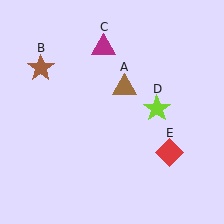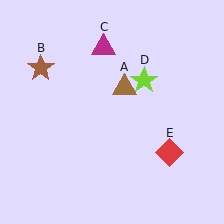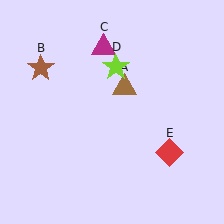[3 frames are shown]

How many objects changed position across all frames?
1 object changed position: lime star (object D).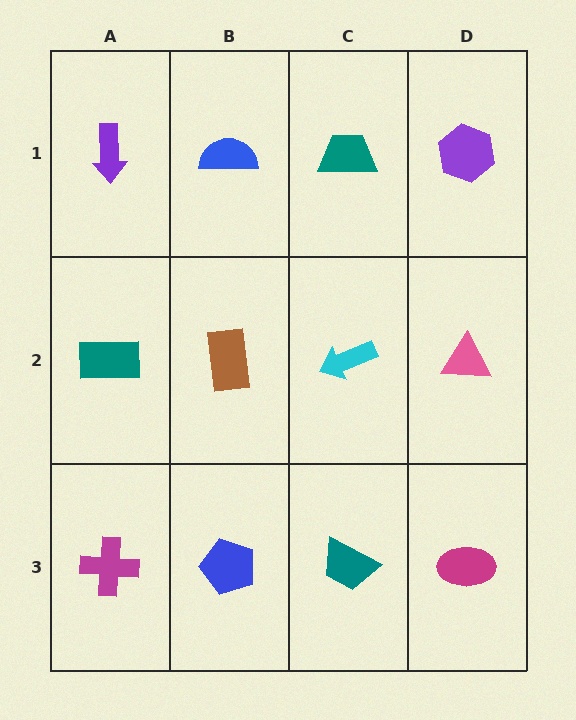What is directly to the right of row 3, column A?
A blue pentagon.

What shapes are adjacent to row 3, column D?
A pink triangle (row 2, column D), a teal trapezoid (row 3, column C).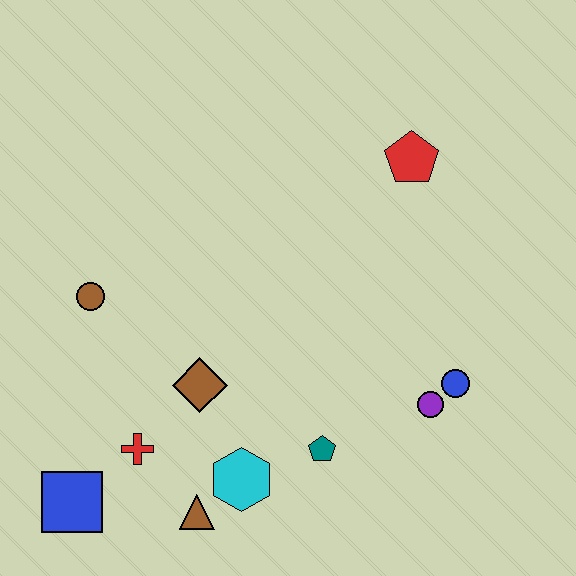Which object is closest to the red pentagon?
The blue circle is closest to the red pentagon.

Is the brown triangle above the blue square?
No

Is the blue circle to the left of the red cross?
No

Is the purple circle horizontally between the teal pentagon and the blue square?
No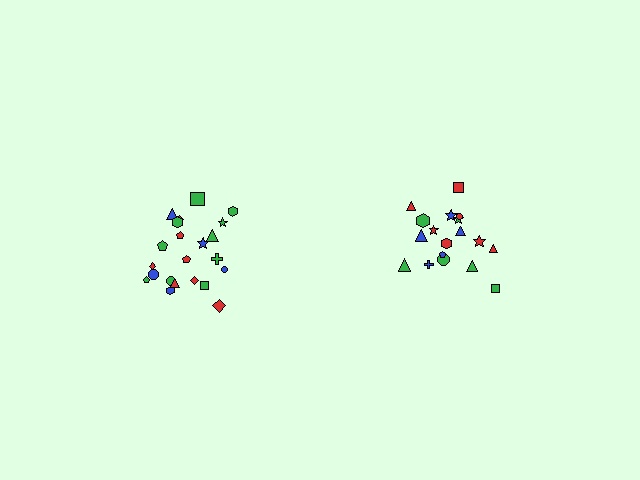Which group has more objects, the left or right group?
The left group.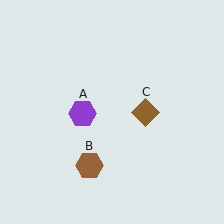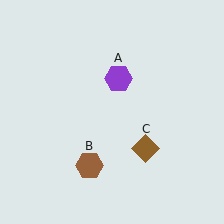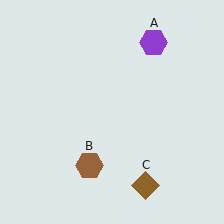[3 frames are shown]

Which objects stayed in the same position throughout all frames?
Brown hexagon (object B) remained stationary.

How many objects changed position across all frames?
2 objects changed position: purple hexagon (object A), brown diamond (object C).